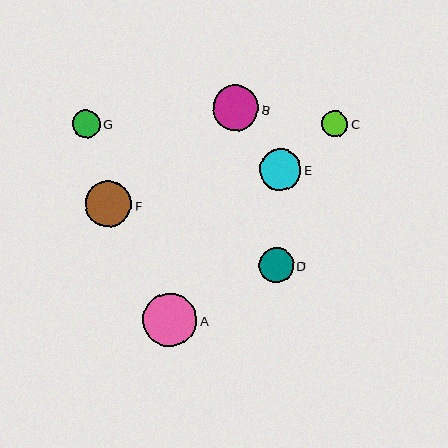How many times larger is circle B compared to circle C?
Circle B is approximately 1.7 times the size of circle C.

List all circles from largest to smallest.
From largest to smallest: A, F, B, E, D, G, C.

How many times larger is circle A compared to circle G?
Circle A is approximately 2.0 times the size of circle G.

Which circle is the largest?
Circle A is the largest with a size of approximately 54 pixels.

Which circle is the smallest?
Circle C is the smallest with a size of approximately 26 pixels.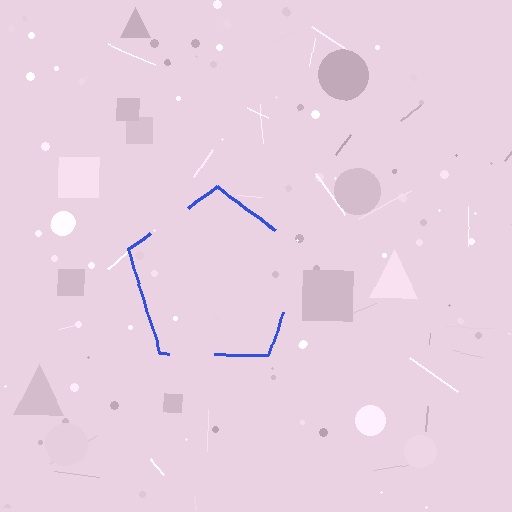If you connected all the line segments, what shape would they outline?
They would outline a pentagon.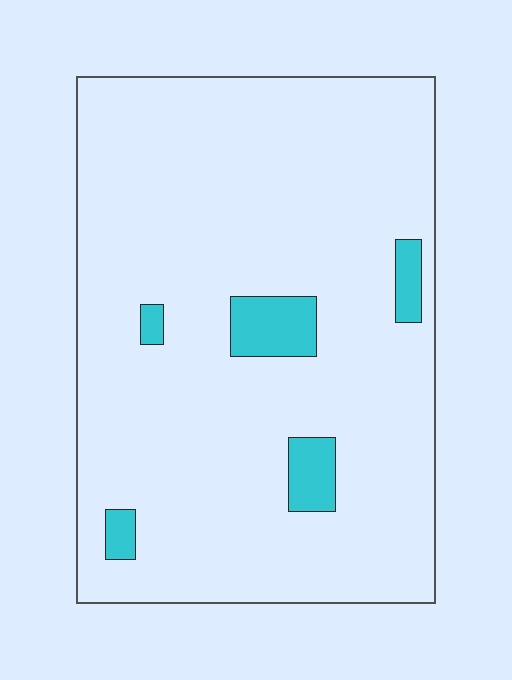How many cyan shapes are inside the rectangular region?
5.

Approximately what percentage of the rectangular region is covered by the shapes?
Approximately 5%.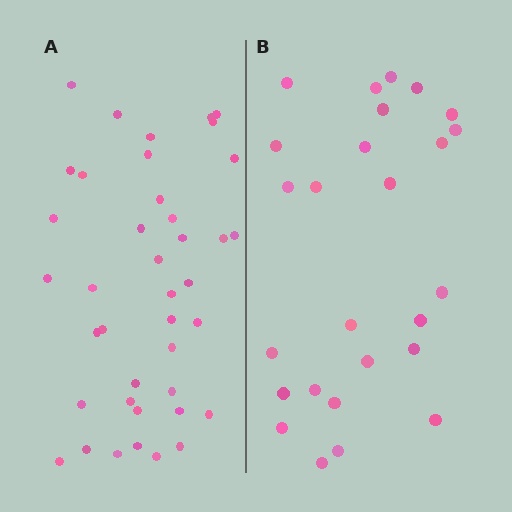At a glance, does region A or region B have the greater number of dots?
Region A (the left region) has more dots.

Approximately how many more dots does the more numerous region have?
Region A has approximately 15 more dots than region B.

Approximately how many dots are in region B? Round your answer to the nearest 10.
About 30 dots. (The exact count is 26, which rounds to 30.)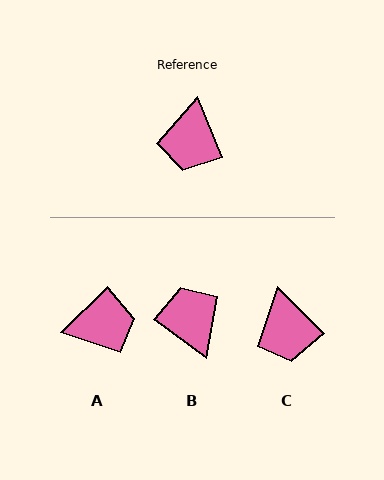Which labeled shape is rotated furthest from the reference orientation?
B, about 148 degrees away.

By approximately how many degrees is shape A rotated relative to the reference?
Approximately 112 degrees counter-clockwise.